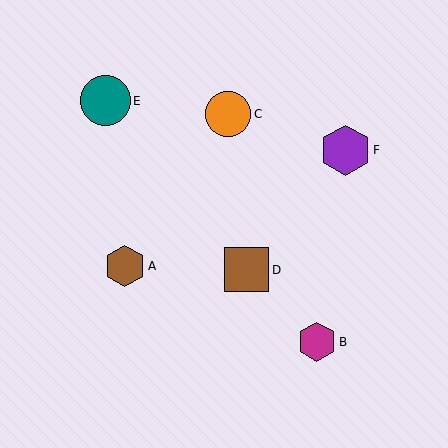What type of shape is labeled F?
Shape F is a purple hexagon.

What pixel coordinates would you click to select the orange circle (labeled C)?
Click at (228, 114) to select the orange circle C.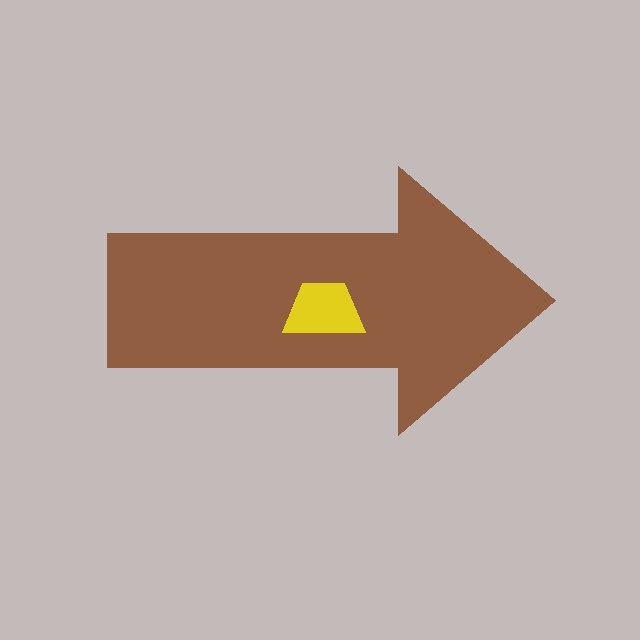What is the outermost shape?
The brown arrow.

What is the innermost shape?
The yellow trapezoid.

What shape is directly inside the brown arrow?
The yellow trapezoid.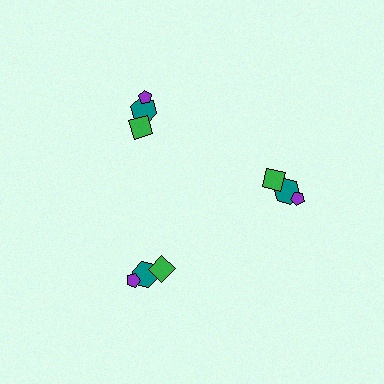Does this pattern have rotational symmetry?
Yes, this pattern has 3-fold rotational symmetry. It looks the same after rotating 120 degrees around the center.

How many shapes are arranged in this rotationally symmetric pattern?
There are 9 shapes, arranged in 3 groups of 3.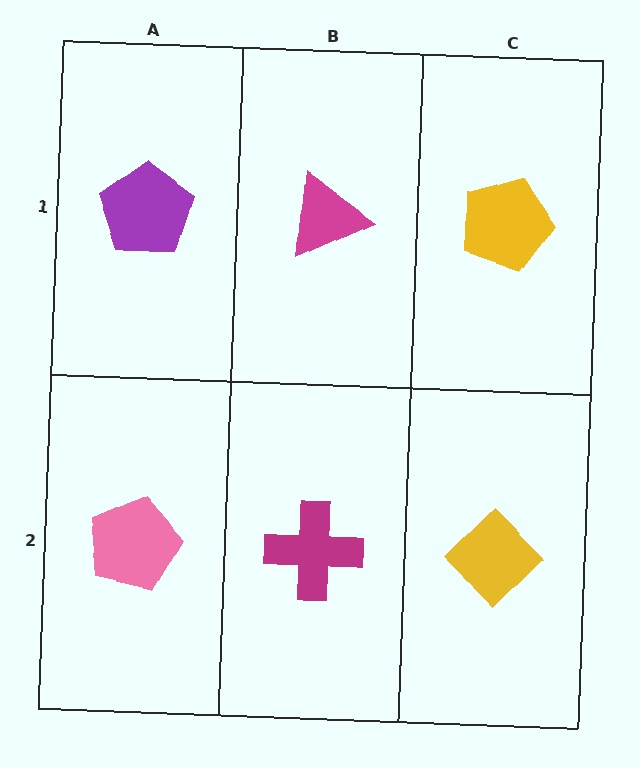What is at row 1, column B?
A magenta triangle.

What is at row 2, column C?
A yellow diamond.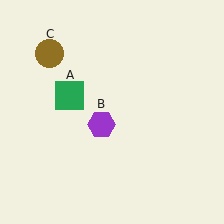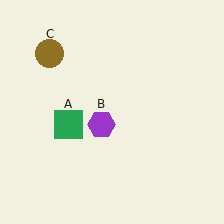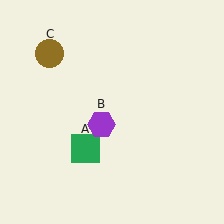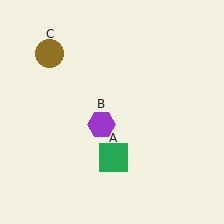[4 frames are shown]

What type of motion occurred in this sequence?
The green square (object A) rotated counterclockwise around the center of the scene.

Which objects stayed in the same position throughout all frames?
Purple hexagon (object B) and brown circle (object C) remained stationary.